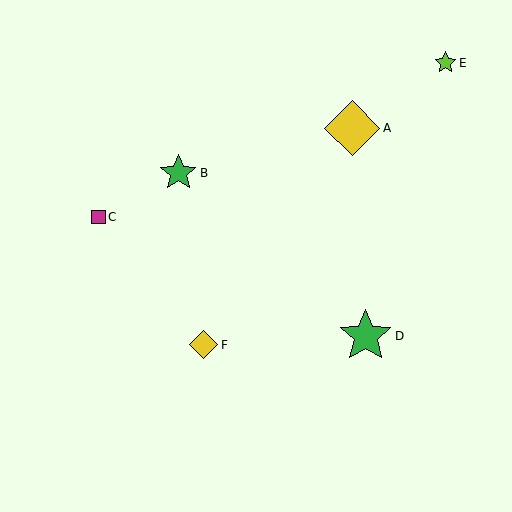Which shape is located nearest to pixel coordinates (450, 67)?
The lime star (labeled E) at (445, 63) is nearest to that location.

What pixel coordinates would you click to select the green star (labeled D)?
Click at (366, 336) to select the green star D.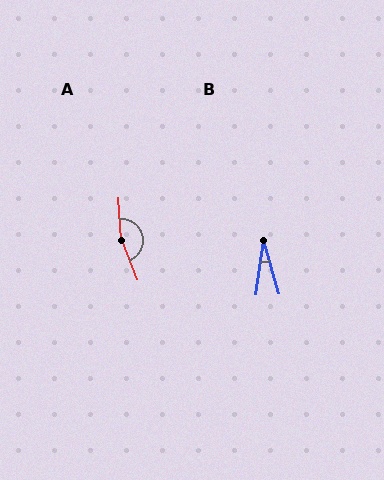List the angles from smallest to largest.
B (24°), A (162°).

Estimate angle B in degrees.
Approximately 24 degrees.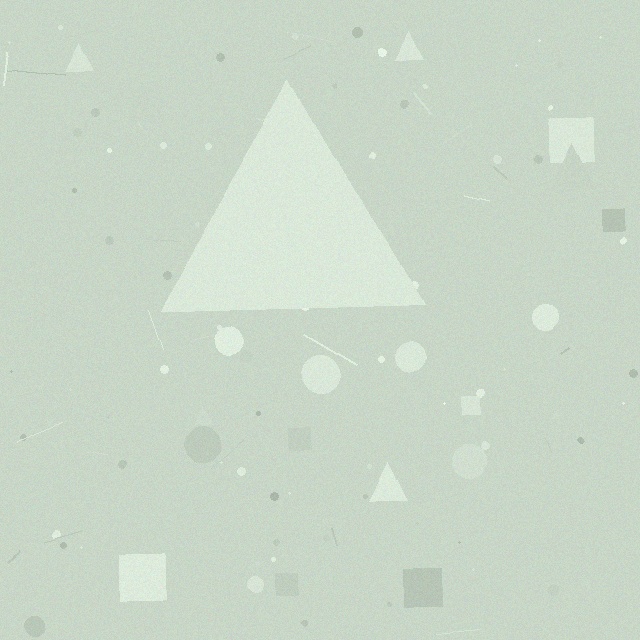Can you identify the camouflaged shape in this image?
The camouflaged shape is a triangle.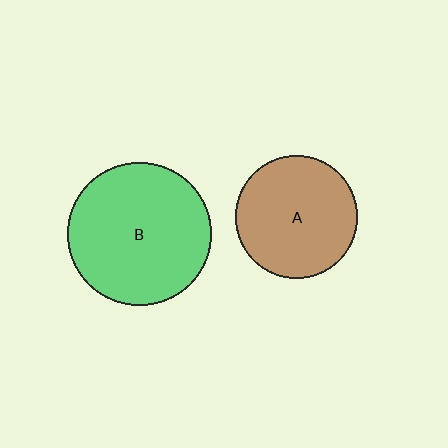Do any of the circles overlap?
No, none of the circles overlap.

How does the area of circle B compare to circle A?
Approximately 1.4 times.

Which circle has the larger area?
Circle B (green).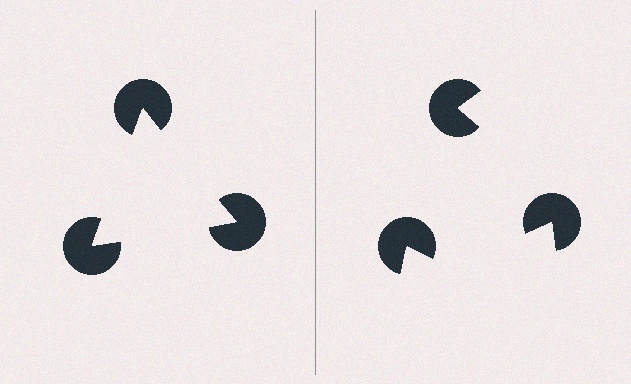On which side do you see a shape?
An illusory triangle appears on the left side. On the right side the wedge cuts are rotated, so no coherent shape forms.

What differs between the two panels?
The pac-man discs are positioned identically on both sides; only the wedge orientations differ. On the left they align to a triangle; on the right they are misaligned.